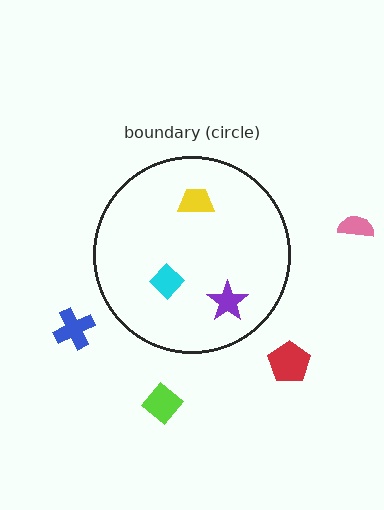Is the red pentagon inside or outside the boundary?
Outside.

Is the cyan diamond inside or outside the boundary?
Inside.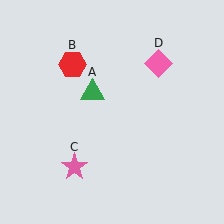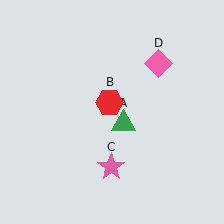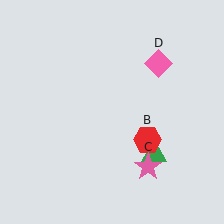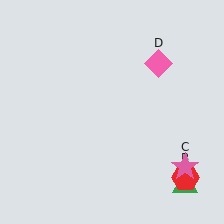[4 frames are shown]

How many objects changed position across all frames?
3 objects changed position: green triangle (object A), red hexagon (object B), pink star (object C).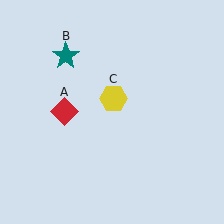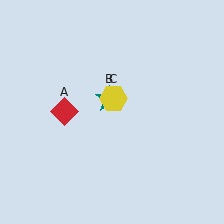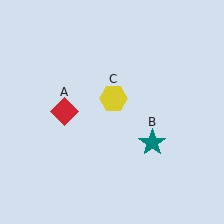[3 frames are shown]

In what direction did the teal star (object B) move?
The teal star (object B) moved down and to the right.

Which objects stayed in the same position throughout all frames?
Red diamond (object A) and yellow hexagon (object C) remained stationary.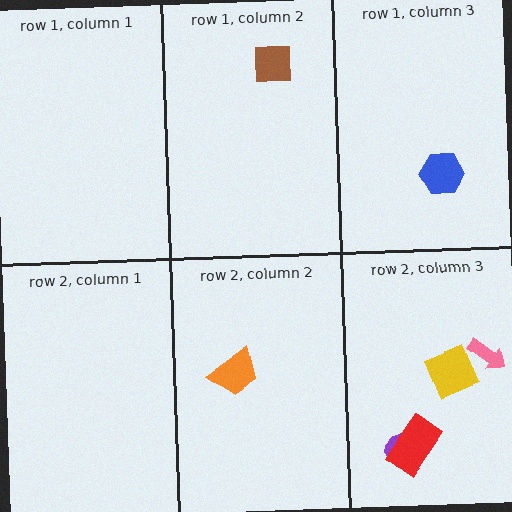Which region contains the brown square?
The row 1, column 2 region.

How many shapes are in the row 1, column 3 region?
1.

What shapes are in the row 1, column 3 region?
The blue hexagon.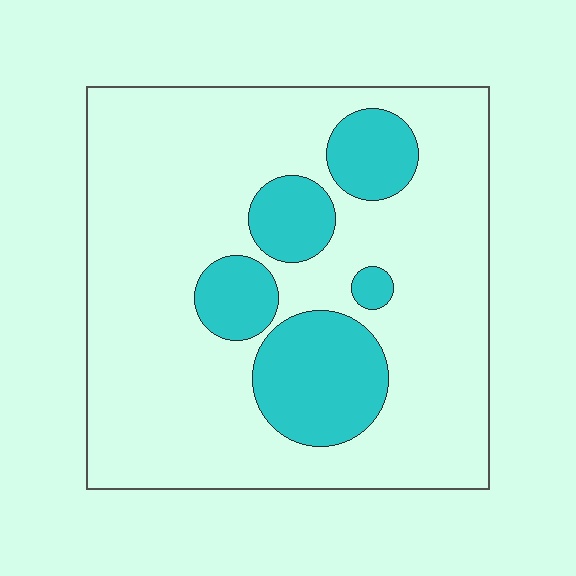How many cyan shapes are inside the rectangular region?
5.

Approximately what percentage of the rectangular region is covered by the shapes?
Approximately 20%.